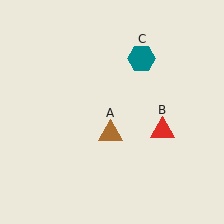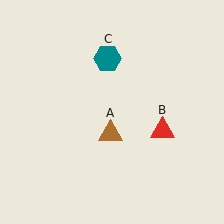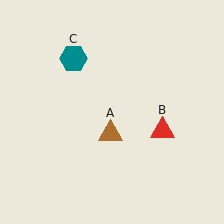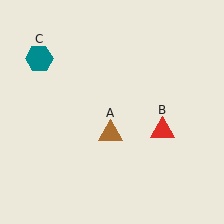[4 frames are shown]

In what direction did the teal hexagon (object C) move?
The teal hexagon (object C) moved left.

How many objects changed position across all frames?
1 object changed position: teal hexagon (object C).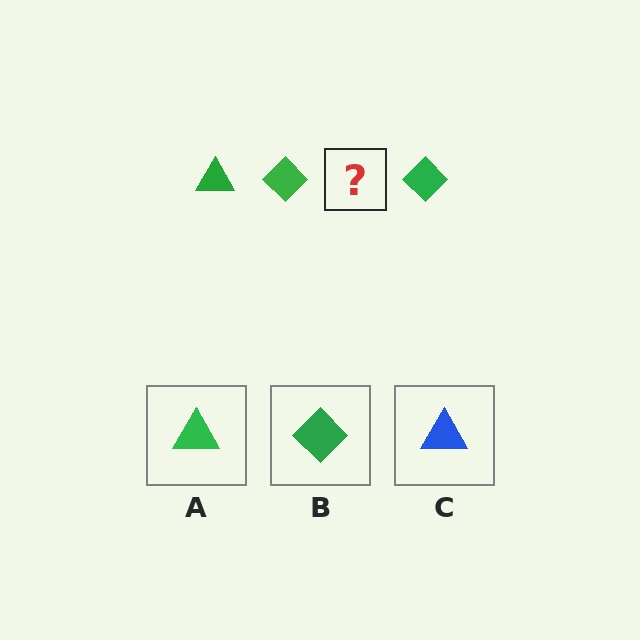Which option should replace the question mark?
Option A.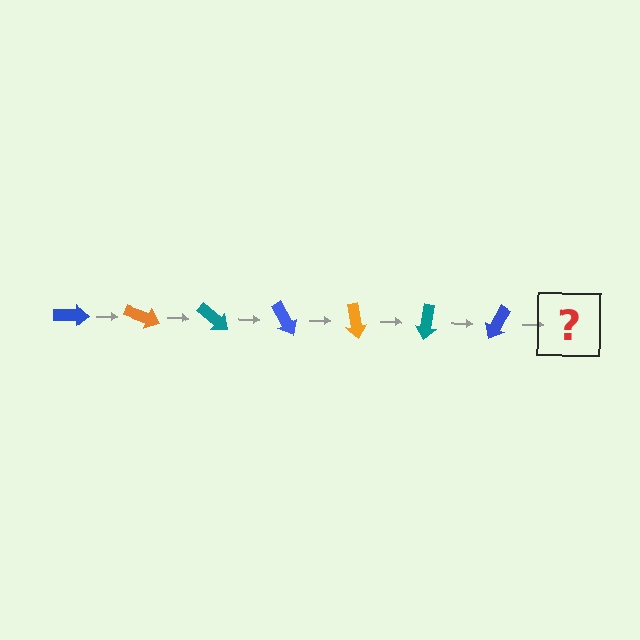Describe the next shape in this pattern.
It should be an orange arrow, rotated 140 degrees from the start.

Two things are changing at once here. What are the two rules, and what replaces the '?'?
The two rules are that it rotates 20 degrees each step and the color cycles through blue, orange, and teal. The '?' should be an orange arrow, rotated 140 degrees from the start.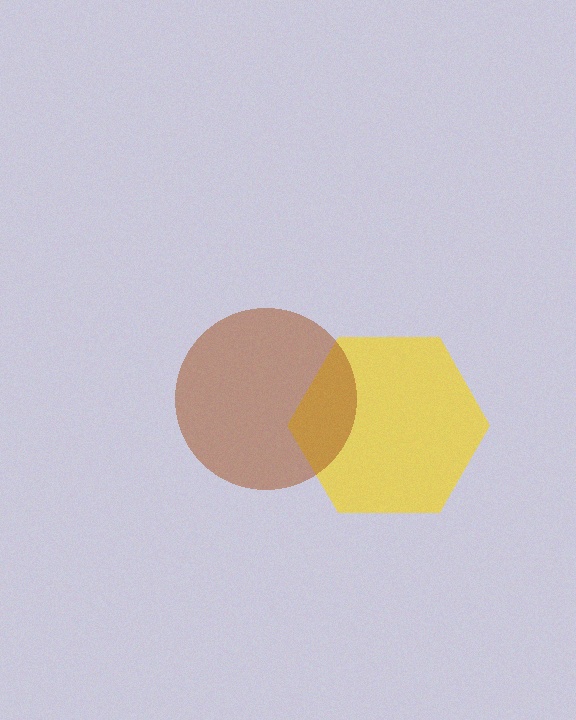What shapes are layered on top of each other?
The layered shapes are: a yellow hexagon, a brown circle.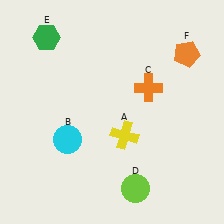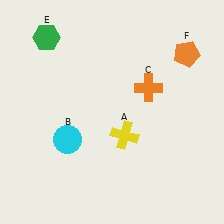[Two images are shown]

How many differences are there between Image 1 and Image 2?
There is 1 difference between the two images.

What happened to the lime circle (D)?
The lime circle (D) was removed in Image 2. It was in the bottom-right area of Image 1.